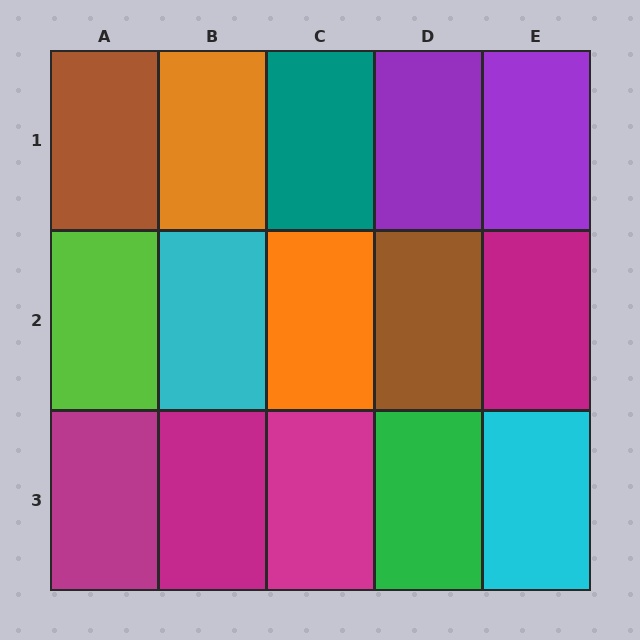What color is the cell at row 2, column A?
Lime.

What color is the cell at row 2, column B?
Cyan.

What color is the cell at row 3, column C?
Magenta.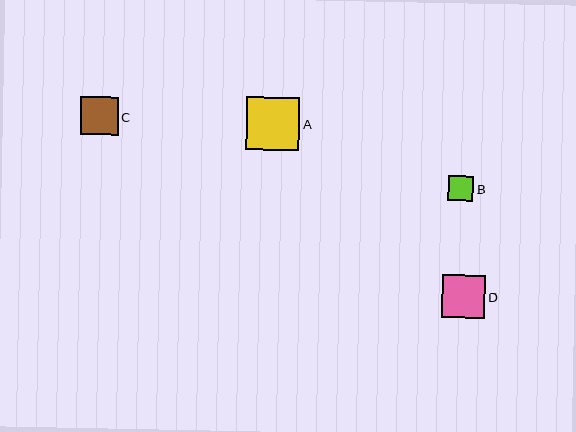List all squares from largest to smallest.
From largest to smallest: A, D, C, B.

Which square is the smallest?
Square B is the smallest with a size of approximately 25 pixels.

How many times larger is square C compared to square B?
Square C is approximately 1.5 times the size of square B.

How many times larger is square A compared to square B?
Square A is approximately 2.1 times the size of square B.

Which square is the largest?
Square A is the largest with a size of approximately 53 pixels.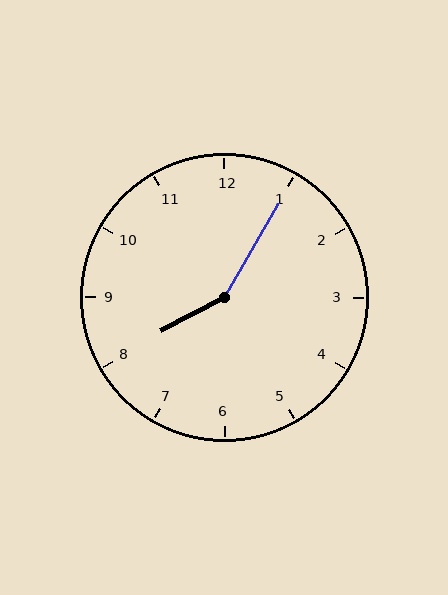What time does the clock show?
8:05.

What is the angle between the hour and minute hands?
Approximately 148 degrees.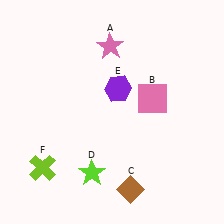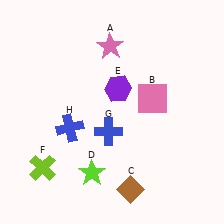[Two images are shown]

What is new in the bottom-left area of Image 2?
A blue cross (H) was added in the bottom-left area of Image 2.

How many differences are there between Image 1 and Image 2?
There are 2 differences between the two images.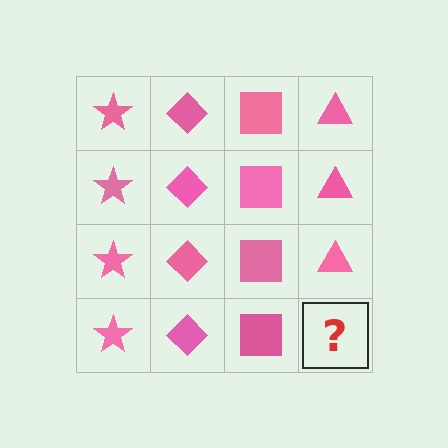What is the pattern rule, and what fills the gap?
The rule is that each column has a consistent shape. The gap should be filled with a pink triangle.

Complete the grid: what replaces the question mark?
The question mark should be replaced with a pink triangle.